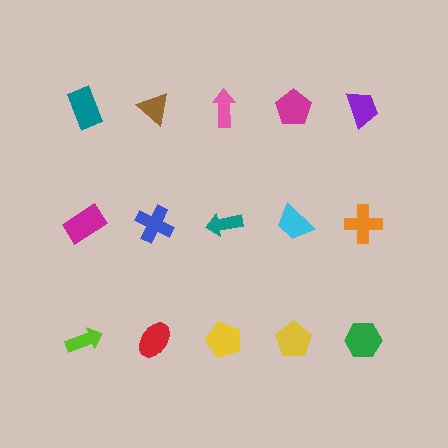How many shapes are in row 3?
5 shapes.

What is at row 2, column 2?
A blue cross.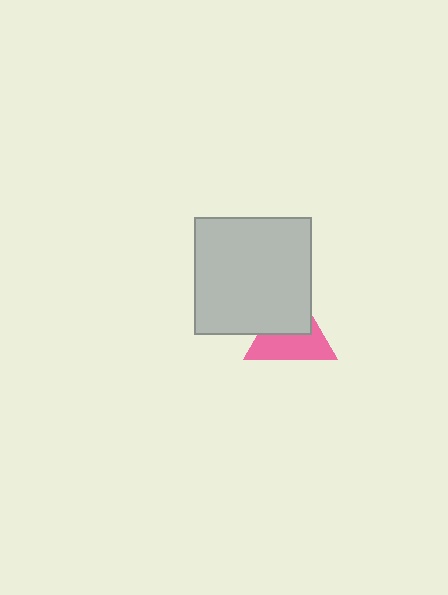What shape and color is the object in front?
The object in front is a light gray square.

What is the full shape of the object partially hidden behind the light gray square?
The partially hidden object is a pink triangle.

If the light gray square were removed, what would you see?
You would see the complete pink triangle.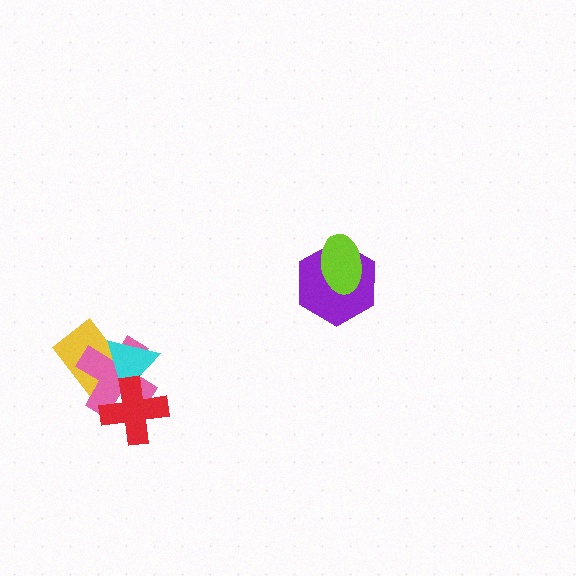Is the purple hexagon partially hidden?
Yes, it is partially covered by another shape.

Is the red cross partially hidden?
No, no other shape covers it.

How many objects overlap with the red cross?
3 objects overlap with the red cross.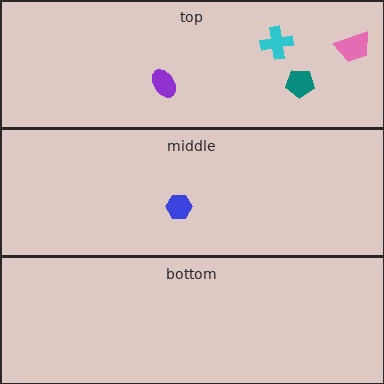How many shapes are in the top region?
4.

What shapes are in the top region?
The pink trapezoid, the cyan cross, the purple ellipse, the teal pentagon.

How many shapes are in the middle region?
1.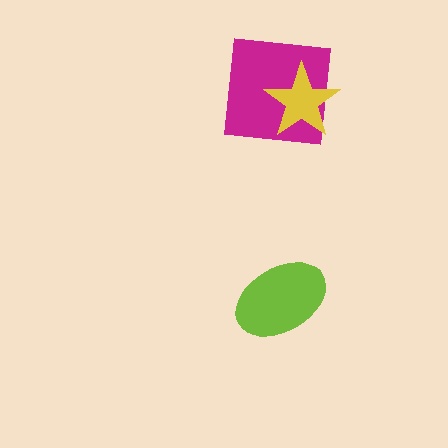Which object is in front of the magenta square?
The yellow star is in front of the magenta square.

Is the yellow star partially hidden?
No, no other shape covers it.